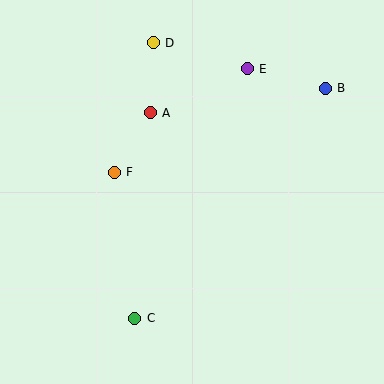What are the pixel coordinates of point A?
Point A is at (150, 113).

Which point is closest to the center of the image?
Point F at (114, 172) is closest to the center.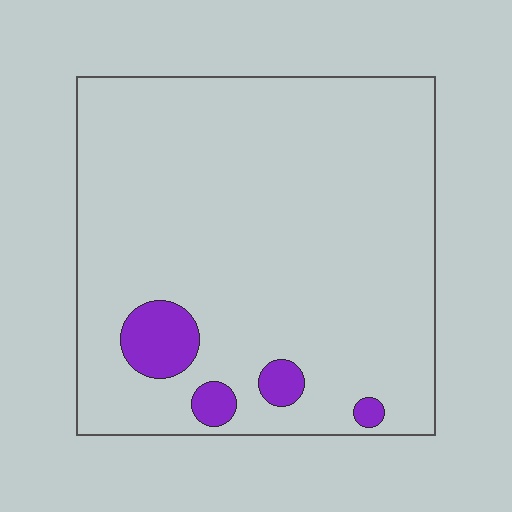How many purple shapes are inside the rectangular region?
4.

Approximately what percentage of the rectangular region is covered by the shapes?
Approximately 5%.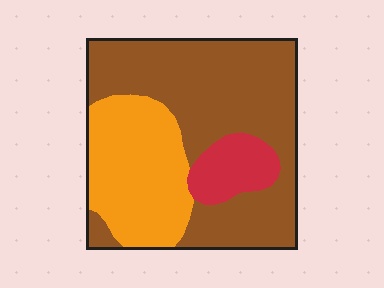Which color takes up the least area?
Red, at roughly 10%.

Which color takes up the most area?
Brown, at roughly 60%.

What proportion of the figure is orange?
Orange covers 31% of the figure.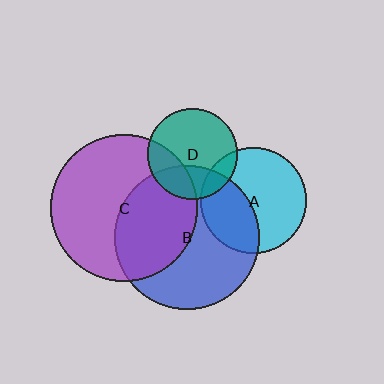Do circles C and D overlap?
Yes.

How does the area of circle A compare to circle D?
Approximately 1.4 times.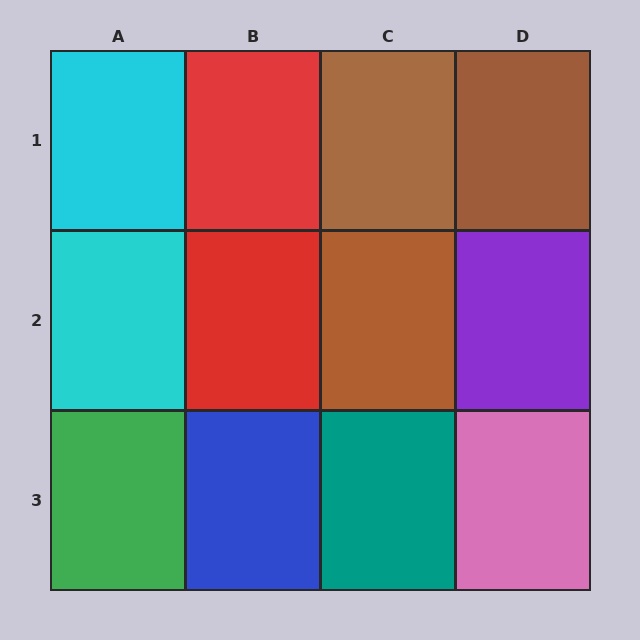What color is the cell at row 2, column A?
Cyan.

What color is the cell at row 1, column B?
Red.